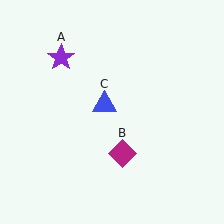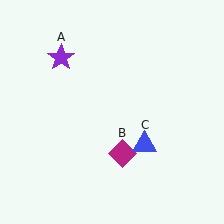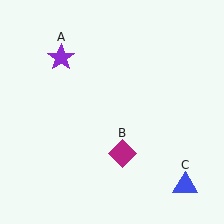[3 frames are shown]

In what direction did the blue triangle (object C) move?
The blue triangle (object C) moved down and to the right.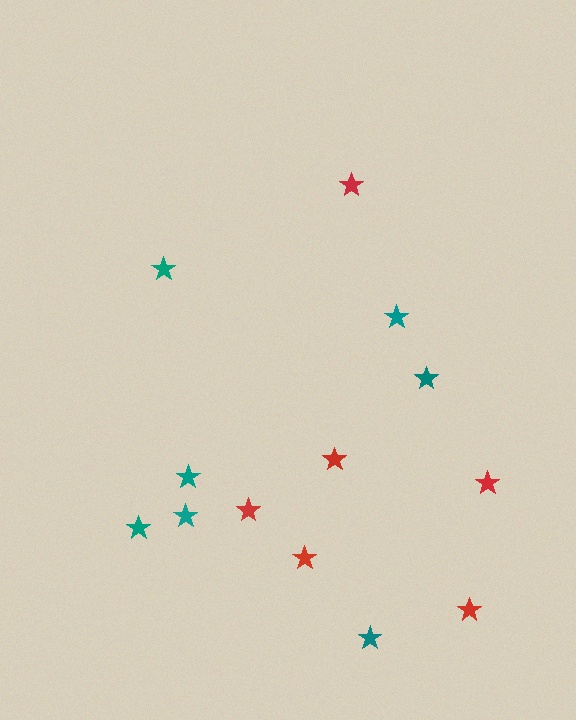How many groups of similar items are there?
There are 2 groups: one group of teal stars (7) and one group of red stars (6).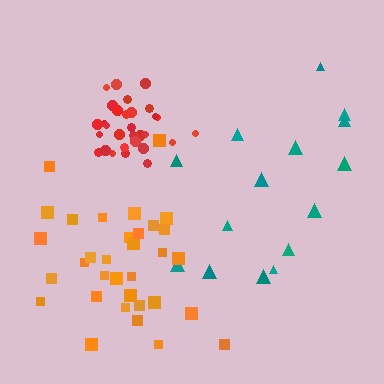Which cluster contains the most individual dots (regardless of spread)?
Orange (33).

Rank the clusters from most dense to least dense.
red, orange, teal.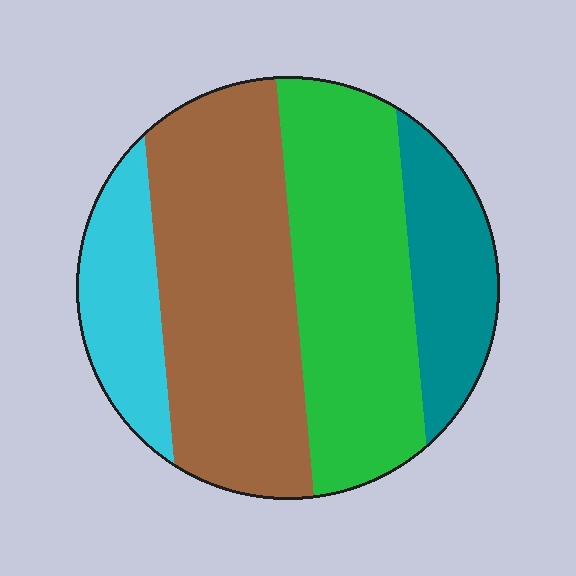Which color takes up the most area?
Brown, at roughly 40%.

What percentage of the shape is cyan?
Cyan takes up less than a sixth of the shape.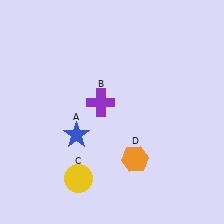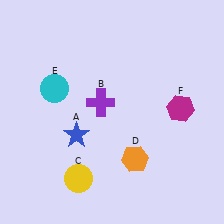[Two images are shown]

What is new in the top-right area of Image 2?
A magenta hexagon (F) was added in the top-right area of Image 2.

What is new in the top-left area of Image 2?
A cyan circle (E) was added in the top-left area of Image 2.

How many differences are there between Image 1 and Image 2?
There are 2 differences between the two images.